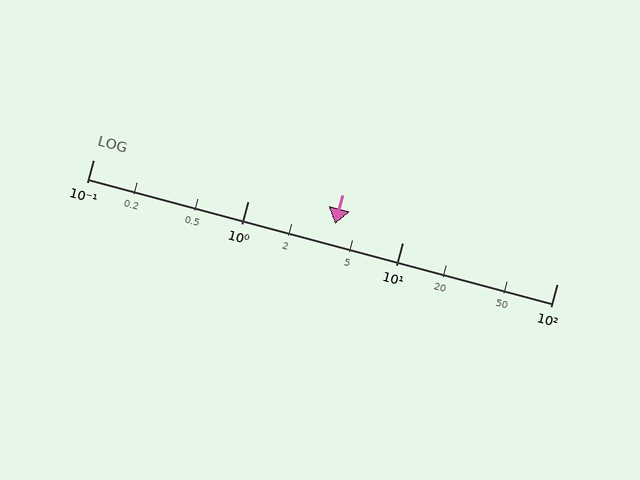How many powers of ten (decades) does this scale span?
The scale spans 3 decades, from 0.1 to 100.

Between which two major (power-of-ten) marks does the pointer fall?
The pointer is between 1 and 10.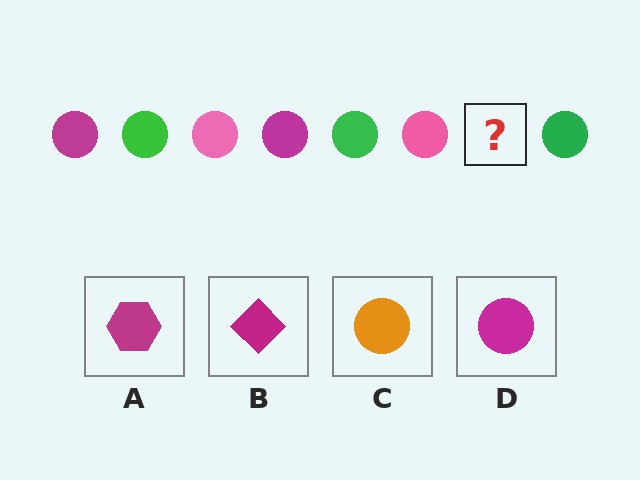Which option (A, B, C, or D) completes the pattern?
D.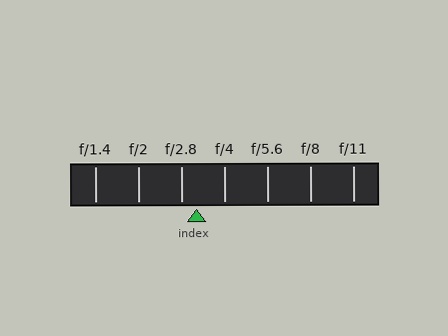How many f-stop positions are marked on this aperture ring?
There are 7 f-stop positions marked.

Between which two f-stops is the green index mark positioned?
The index mark is between f/2.8 and f/4.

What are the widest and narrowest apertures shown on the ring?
The widest aperture shown is f/1.4 and the narrowest is f/11.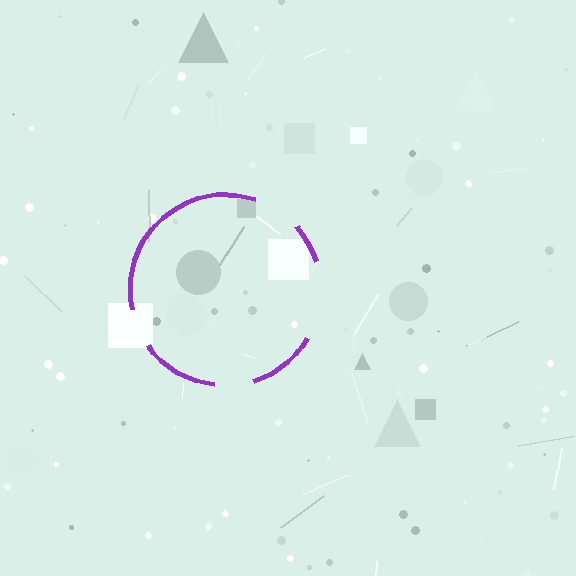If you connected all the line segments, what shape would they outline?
They would outline a circle.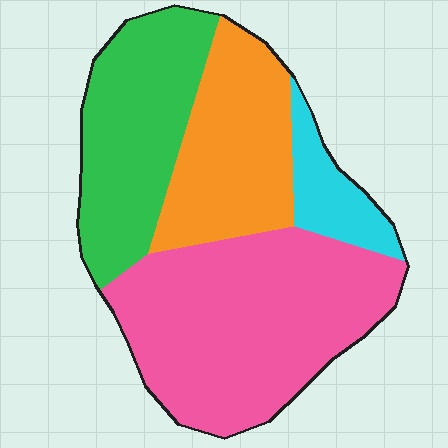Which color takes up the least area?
Cyan, at roughly 10%.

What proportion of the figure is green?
Green covers about 25% of the figure.